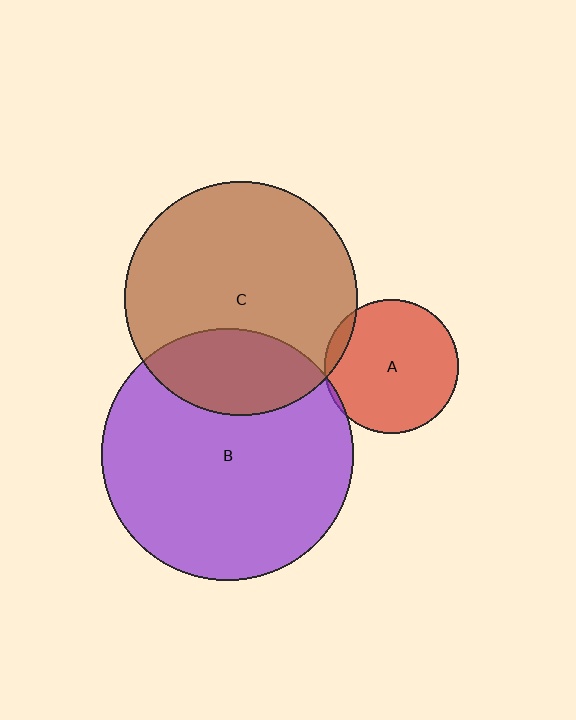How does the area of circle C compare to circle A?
Approximately 3.0 times.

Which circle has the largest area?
Circle B (purple).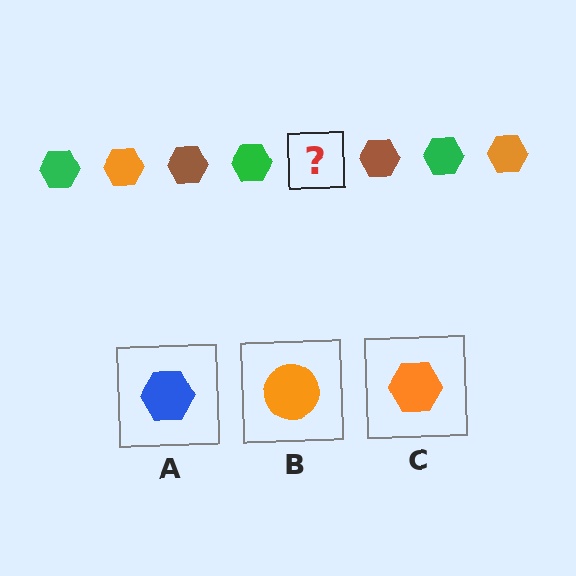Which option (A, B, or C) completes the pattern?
C.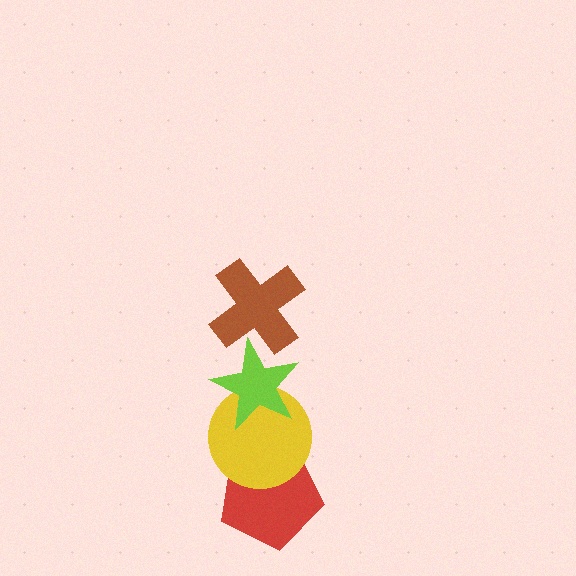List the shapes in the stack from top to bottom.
From top to bottom: the brown cross, the lime star, the yellow circle, the red pentagon.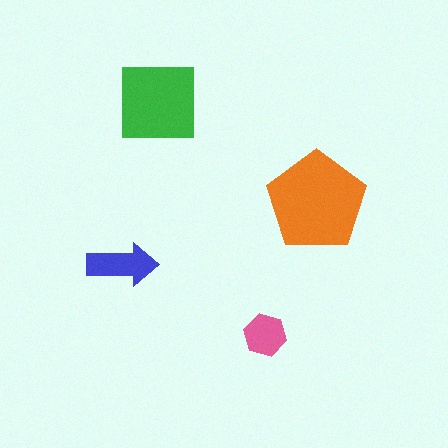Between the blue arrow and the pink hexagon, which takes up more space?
The blue arrow.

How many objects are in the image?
There are 4 objects in the image.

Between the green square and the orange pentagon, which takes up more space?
The orange pentagon.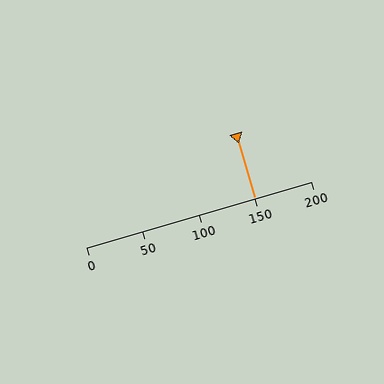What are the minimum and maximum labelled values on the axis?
The axis runs from 0 to 200.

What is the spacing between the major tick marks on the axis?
The major ticks are spaced 50 apart.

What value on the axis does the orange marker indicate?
The marker indicates approximately 150.